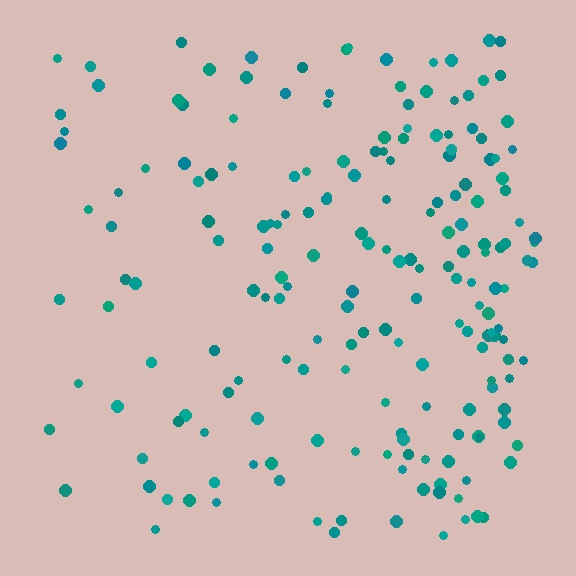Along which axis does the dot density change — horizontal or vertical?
Horizontal.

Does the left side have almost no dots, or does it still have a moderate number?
Still a moderate number, just noticeably fewer than the right.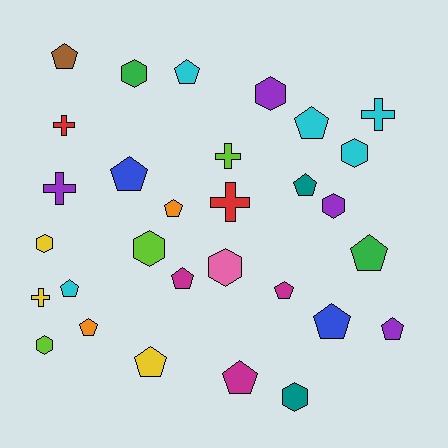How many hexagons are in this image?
There are 9 hexagons.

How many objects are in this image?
There are 30 objects.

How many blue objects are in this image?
There are 2 blue objects.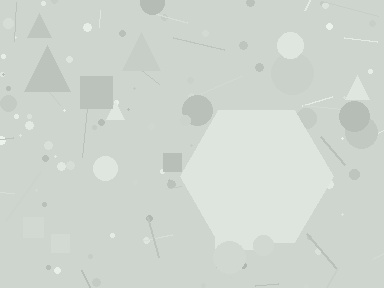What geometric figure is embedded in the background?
A hexagon is embedded in the background.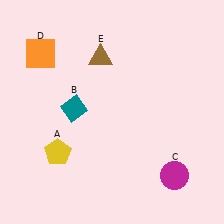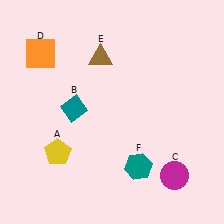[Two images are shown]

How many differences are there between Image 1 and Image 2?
There is 1 difference between the two images.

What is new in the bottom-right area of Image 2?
A teal hexagon (F) was added in the bottom-right area of Image 2.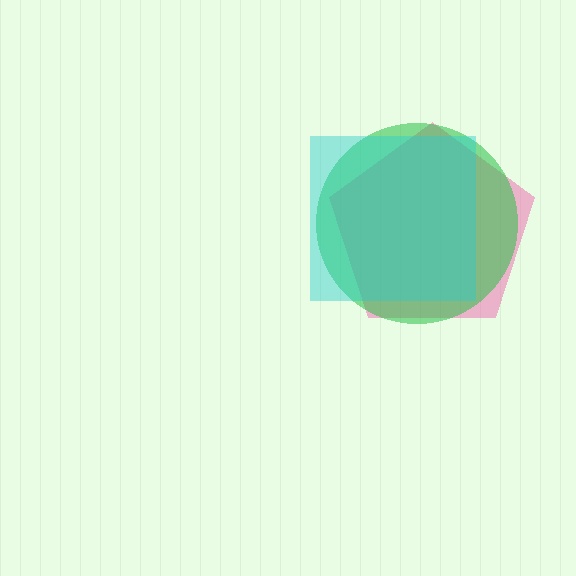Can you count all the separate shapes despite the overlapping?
Yes, there are 3 separate shapes.